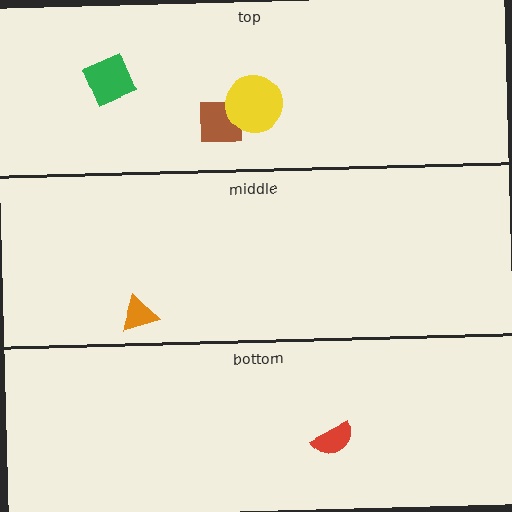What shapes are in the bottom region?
The red semicircle.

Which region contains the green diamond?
The top region.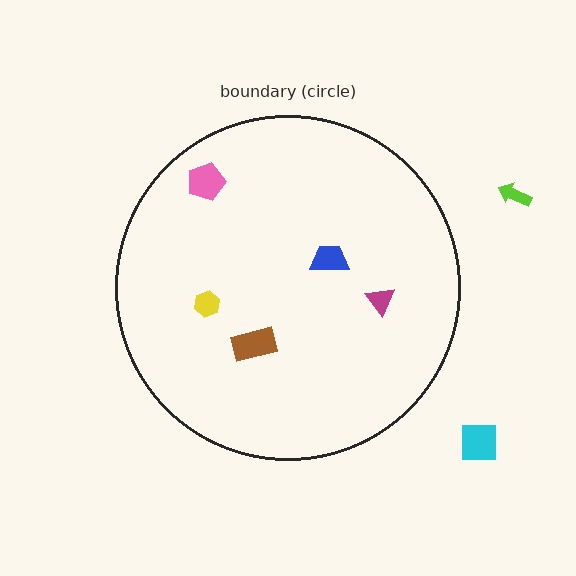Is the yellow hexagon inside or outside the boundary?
Inside.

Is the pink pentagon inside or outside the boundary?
Inside.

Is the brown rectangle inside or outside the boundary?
Inside.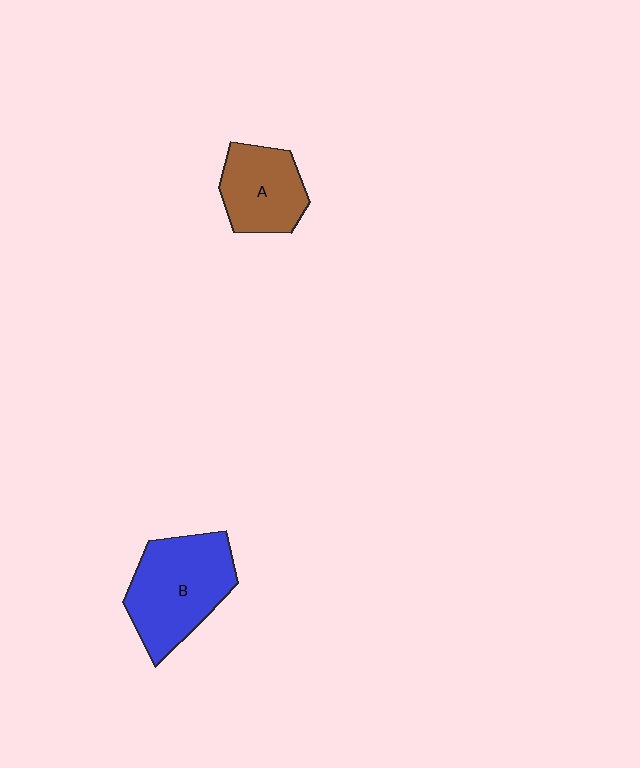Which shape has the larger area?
Shape B (blue).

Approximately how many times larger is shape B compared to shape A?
Approximately 1.5 times.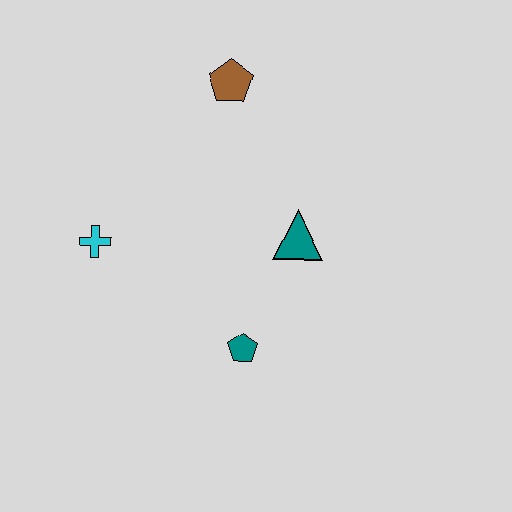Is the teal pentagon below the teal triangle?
Yes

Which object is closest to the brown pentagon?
The teal triangle is closest to the brown pentagon.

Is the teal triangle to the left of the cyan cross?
No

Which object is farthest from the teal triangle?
The cyan cross is farthest from the teal triangle.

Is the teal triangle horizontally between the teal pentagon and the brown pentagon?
No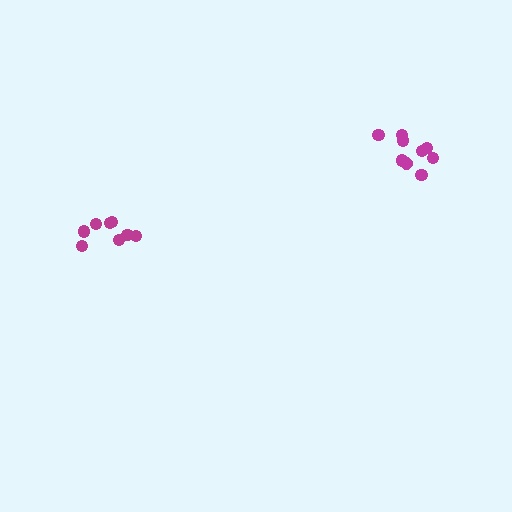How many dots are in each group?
Group 1: 8 dots, Group 2: 9 dots (17 total).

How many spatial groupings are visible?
There are 2 spatial groupings.